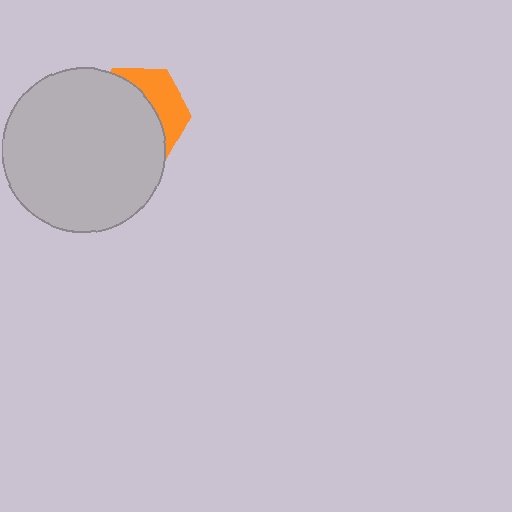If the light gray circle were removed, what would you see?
You would see the complete orange hexagon.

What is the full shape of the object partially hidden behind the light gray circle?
The partially hidden object is an orange hexagon.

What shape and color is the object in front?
The object in front is a light gray circle.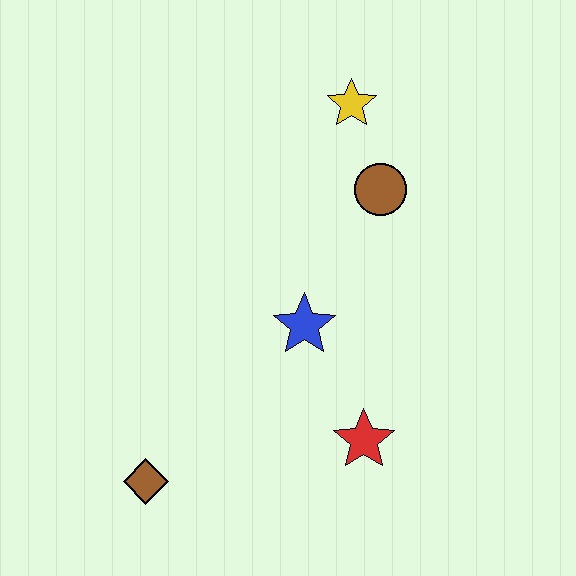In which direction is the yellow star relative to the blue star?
The yellow star is above the blue star.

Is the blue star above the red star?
Yes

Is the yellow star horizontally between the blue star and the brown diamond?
No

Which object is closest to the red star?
The blue star is closest to the red star.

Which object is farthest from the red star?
The yellow star is farthest from the red star.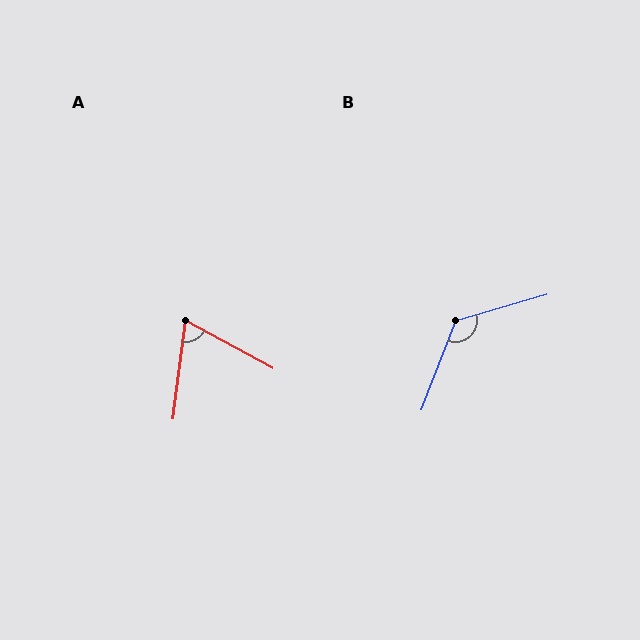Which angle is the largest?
B, at approximately 127 degrees.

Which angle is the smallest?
A, at approximately 69 degrees.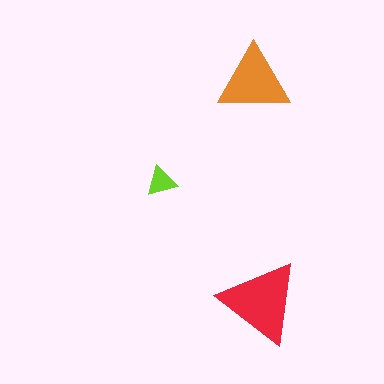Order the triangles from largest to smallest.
the red one, the orange one, the lime one.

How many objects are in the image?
There are 3 objects in the image.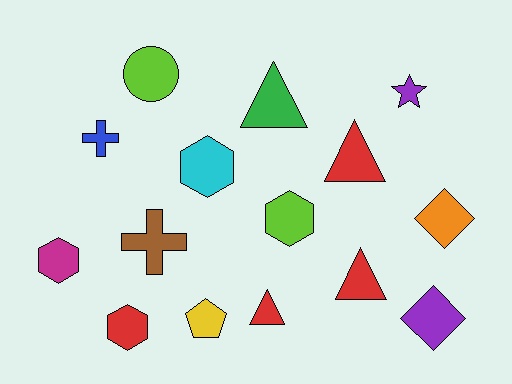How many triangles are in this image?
There are 4 triangles.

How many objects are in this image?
There are 15 objects.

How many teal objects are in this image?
There are no teal objects.